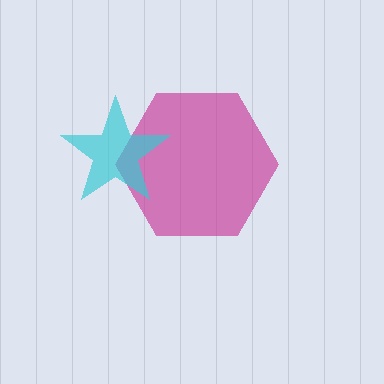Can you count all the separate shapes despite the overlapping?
Yes, there are 2 separate shapes.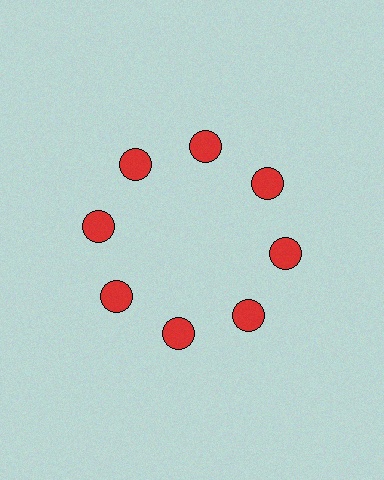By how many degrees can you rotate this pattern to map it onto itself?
The pattern maps onto itself every 45 degrees of rotation.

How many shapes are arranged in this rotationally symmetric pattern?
There are 8 shapes, arranged in 8 groups of 1.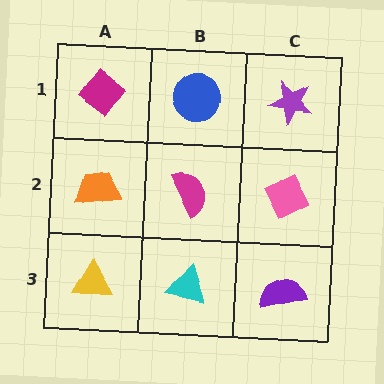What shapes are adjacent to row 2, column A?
A magenta diamond (row 1, column A), a yellow triangle (row 3, column A), a magenta semicircle (row 2, column B).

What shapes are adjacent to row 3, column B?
A magenta semicircle (row 2, column B), a yellow triangle (row 3, column A), a purple semicircle (row 3, column C).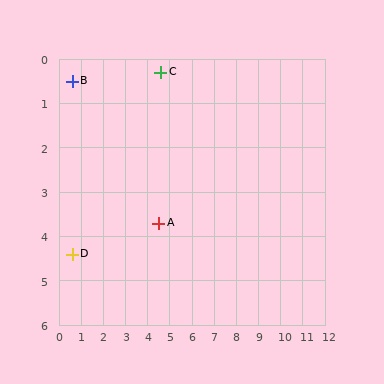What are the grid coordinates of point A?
Point A is at approximately (4.5, 3.7).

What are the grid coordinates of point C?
Point C is at approximately (4.6, 0.3).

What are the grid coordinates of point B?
Point B is at approximately (0.6, 0.5).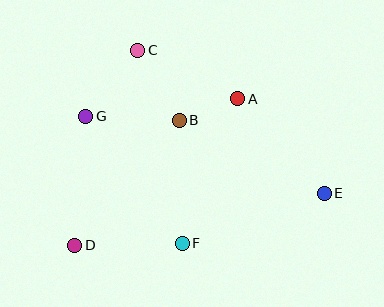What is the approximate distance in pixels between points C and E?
The distance between C and E is approximately 235 pixels.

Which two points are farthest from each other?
Points D and E are farthest from each other.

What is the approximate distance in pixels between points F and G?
The distance between F and G is approximately 160 pixels.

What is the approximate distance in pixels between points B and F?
The distance between B and F is approximately 123 pixels.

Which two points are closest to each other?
Points A and B are closest to each other.